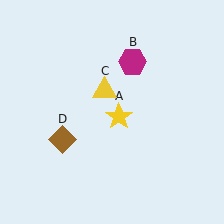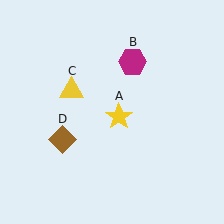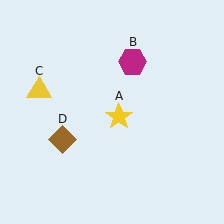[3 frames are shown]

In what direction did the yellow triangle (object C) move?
The yellow triangle (object C) moved left.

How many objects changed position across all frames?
1 object changed position: yellow triangle (object C).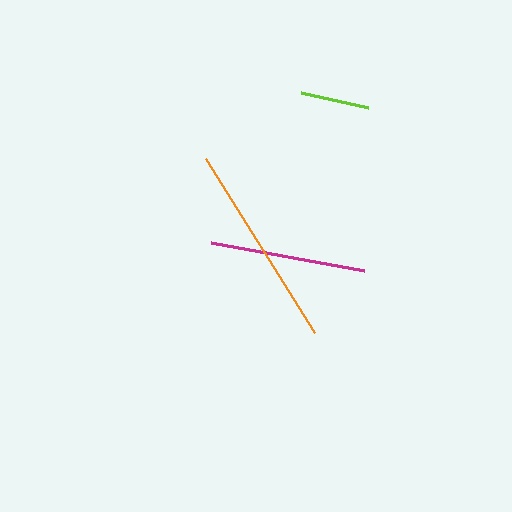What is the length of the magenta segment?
The magenta segment is approximately 156 pixels long.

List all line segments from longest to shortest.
From longest to shortest: orange, magenta, lime.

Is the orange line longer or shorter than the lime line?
The orange line is longer than the lime line.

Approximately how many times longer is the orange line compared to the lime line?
The orange line is approximately 3.0 times the length of the lime line.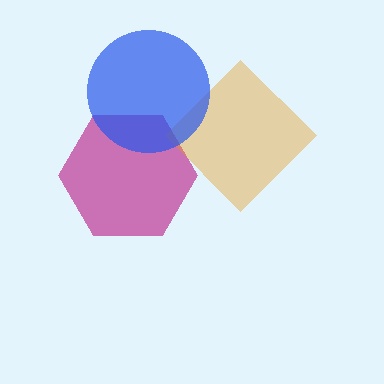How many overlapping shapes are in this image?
There are 3 overlapping shapes in the image.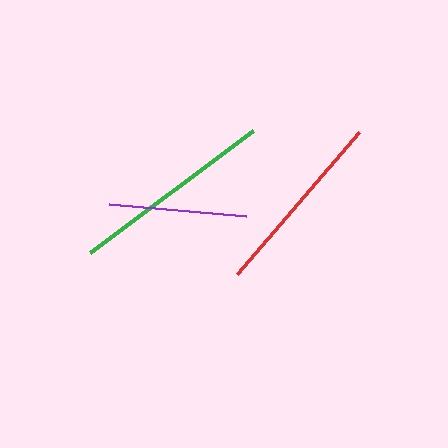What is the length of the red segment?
The red segment is approximately 188 pixels long.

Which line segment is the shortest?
The purple line is the shortest at approximately 137 pixels.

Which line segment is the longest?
The green line is the longest at approximately 204 pixels.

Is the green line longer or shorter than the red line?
The green line is longer than the red line.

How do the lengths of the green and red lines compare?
The green and red lines are approximately the same length.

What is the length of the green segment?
The green segment is approximately 204 pixels long.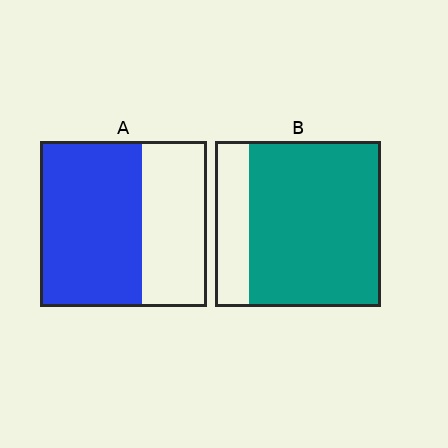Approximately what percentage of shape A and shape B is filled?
A is approximately 60% and B is approximately 80%.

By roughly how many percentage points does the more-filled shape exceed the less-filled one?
By roughly 20 percentage points (B over A).